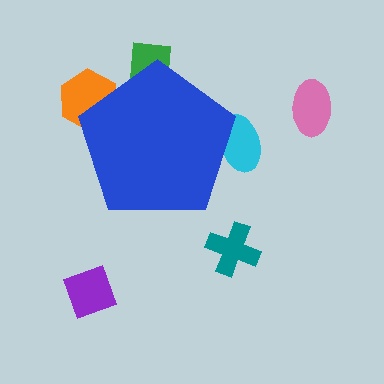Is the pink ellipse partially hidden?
No, the pink ellipse is fully visible.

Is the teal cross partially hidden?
No, the teal cross is fully visible.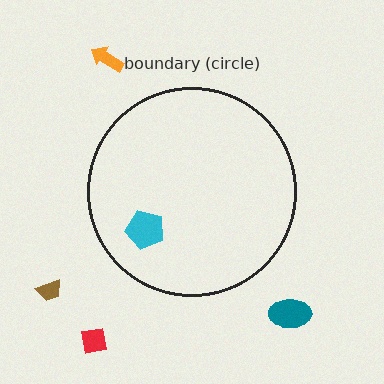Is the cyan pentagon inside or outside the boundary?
Inside.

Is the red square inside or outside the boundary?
Outside.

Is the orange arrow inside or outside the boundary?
Outside.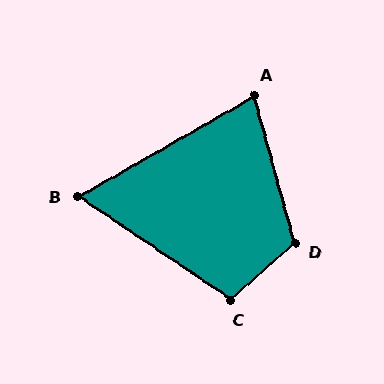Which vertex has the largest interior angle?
D, at approximately 116 degrees.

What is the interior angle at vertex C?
Approximately 104 degrees (obtuse).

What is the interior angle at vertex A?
Approximately 76 degrees (acute).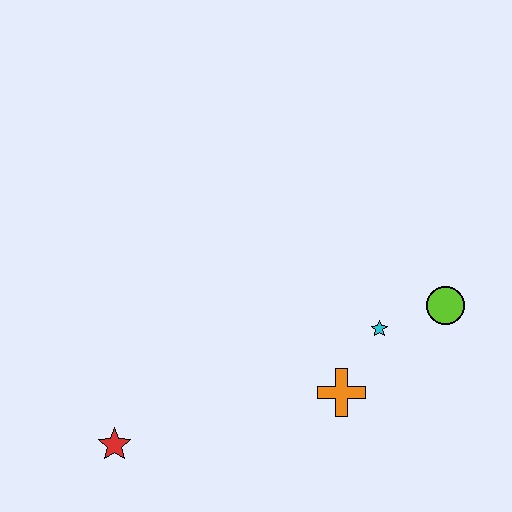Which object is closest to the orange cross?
The cyan star is closest to the orange cross.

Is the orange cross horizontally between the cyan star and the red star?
Yes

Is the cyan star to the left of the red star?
No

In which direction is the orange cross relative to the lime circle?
The orange cross is to the left of the lime circle.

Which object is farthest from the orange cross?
The red star is farthest from the orange cross.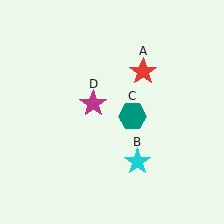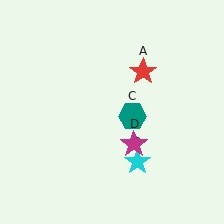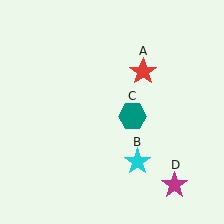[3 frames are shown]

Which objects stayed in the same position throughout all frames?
Red star (object A) and cyan star (object B) and teal hexagon (object C) remained stationary.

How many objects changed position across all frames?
1 object changed position: magenta star (object D).